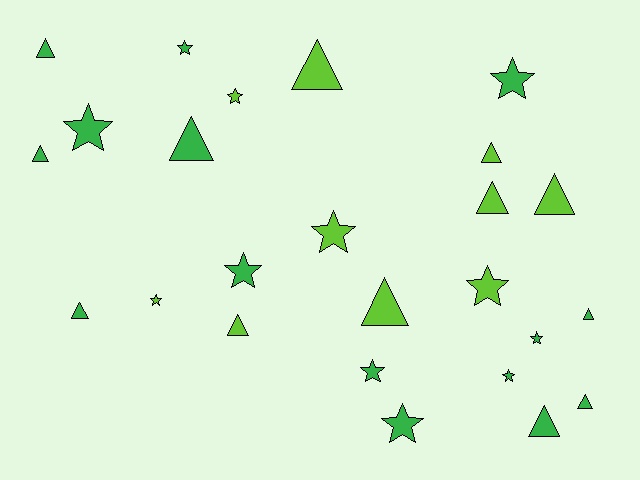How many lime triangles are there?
There are 6 lime triangles.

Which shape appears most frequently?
Triangle, with 13 objects.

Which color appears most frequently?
Green, with 15 objects.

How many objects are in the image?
There are 25 objects.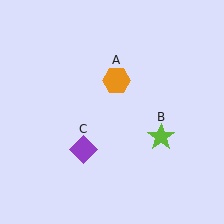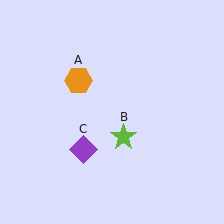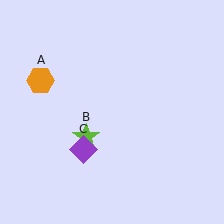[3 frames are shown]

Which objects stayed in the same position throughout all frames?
Purple diamond (object C) remained stationary.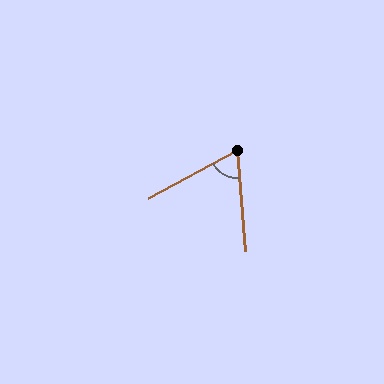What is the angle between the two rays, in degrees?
Approximately 66 degrees.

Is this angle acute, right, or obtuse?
It is acute.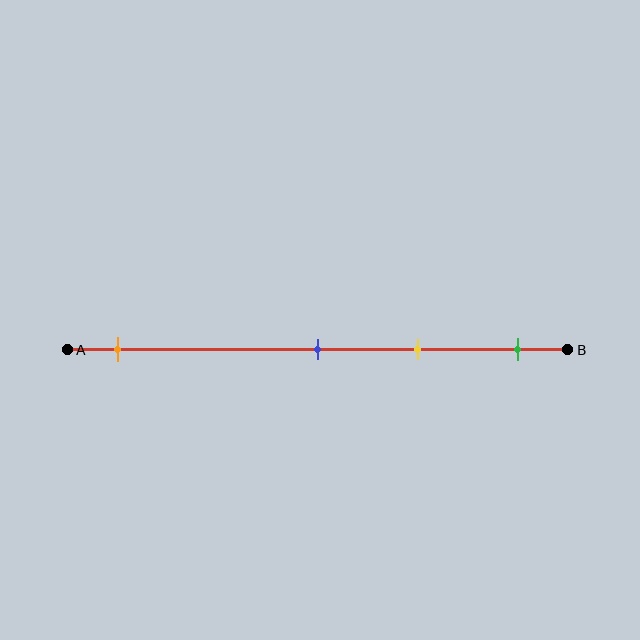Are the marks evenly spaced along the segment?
No, the marks are not evenly spaced.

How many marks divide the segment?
There are 4 marks dividing the segment.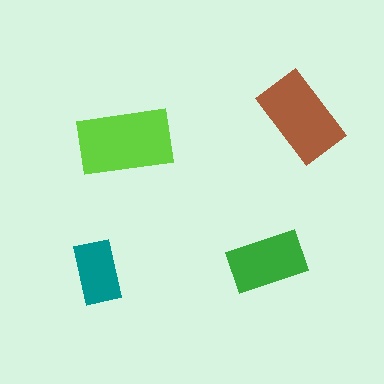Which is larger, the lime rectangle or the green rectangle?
The lime one.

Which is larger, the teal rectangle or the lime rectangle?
The lime one.